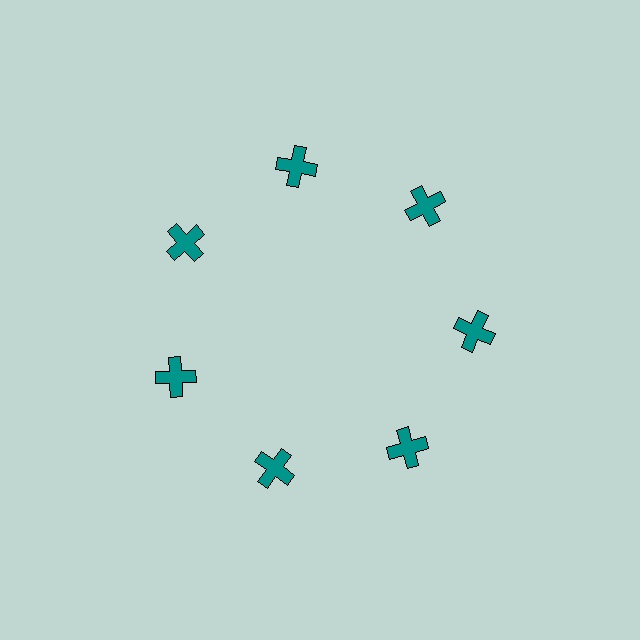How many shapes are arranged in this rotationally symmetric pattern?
There are 7 shapes, arranged in 7 groups of 1.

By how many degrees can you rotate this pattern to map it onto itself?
The pattern maps onto itself every 51 degrees of rotation.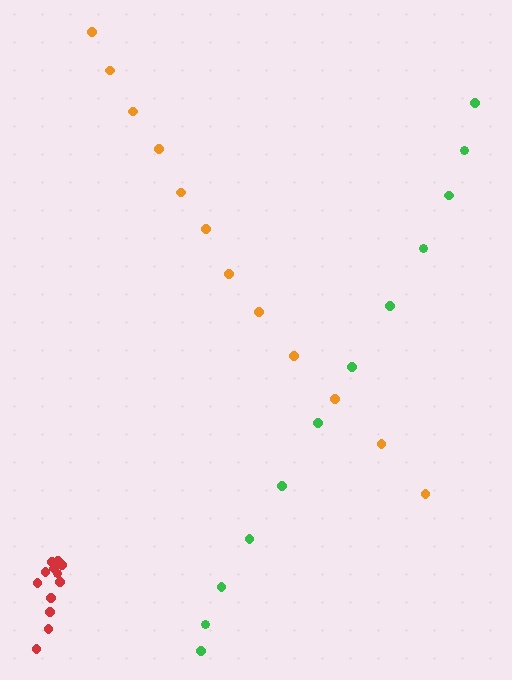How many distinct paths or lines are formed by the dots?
There are 3 distinct paths.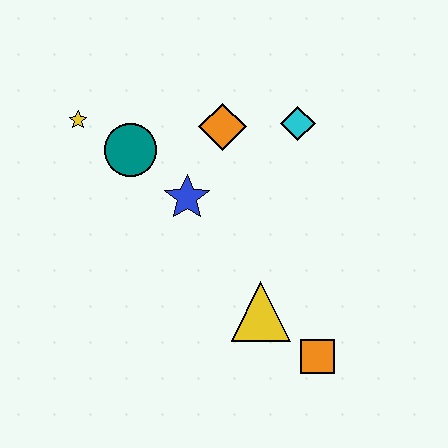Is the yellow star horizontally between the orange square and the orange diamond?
No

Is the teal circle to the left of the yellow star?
No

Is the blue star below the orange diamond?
Yes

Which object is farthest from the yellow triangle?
The yellow star is farthest from the yellow triangle.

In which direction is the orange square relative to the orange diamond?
The orange square is below the orange diamond.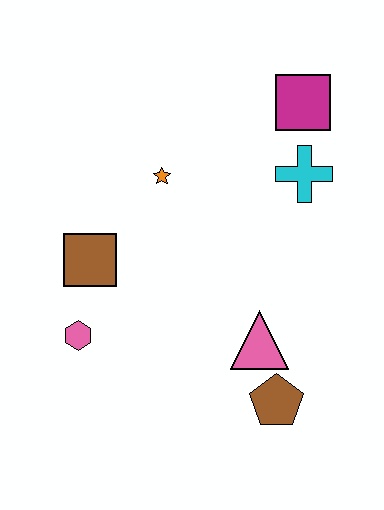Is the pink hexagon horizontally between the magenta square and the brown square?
No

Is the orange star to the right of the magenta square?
No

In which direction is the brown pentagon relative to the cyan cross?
The brown pentagon is below the cyan cross.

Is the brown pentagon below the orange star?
Yes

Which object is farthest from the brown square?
The magenta square is farthest from the brown square.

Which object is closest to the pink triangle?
The brown pentagon is closest to the pink triangle.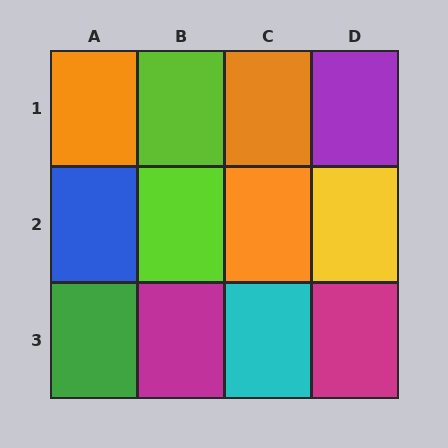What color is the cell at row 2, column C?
Orange.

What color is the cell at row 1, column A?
Orange.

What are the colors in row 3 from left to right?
Green, magenta, cyan, magenta.